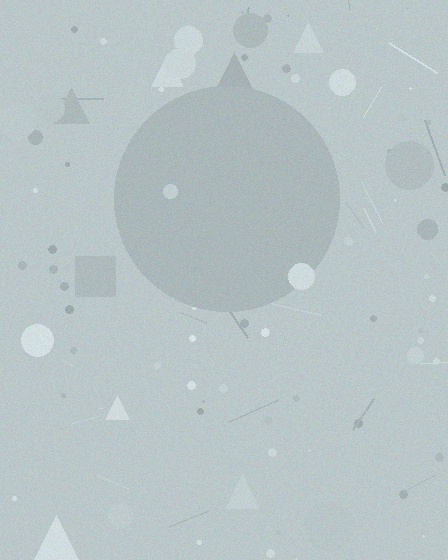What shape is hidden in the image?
A circle is hidden in the image.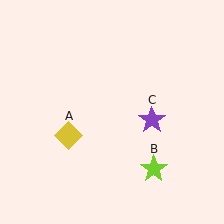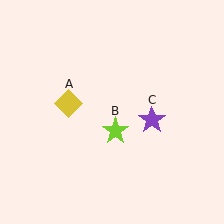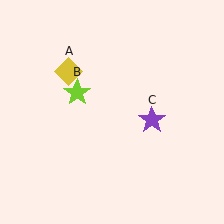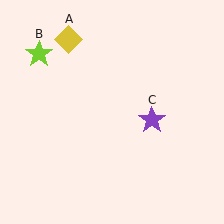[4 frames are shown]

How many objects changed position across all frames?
2 objects changed position: yellow diamond (object A), lime star (object B).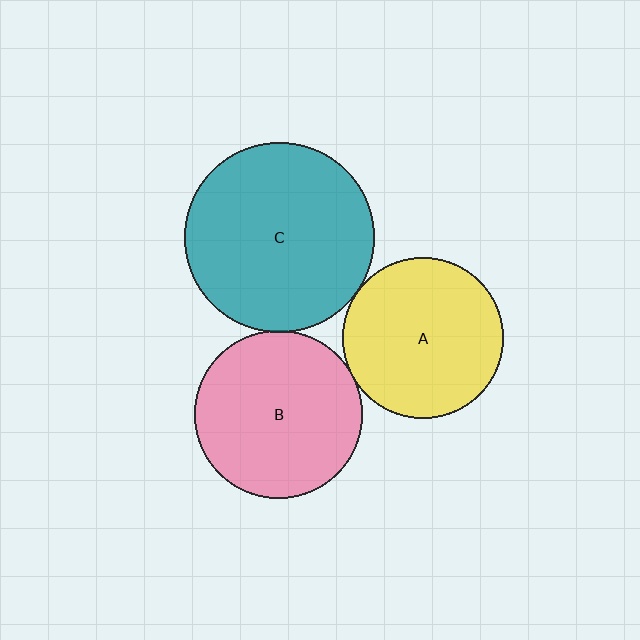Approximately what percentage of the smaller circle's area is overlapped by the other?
Approximately 5%.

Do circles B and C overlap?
Yes.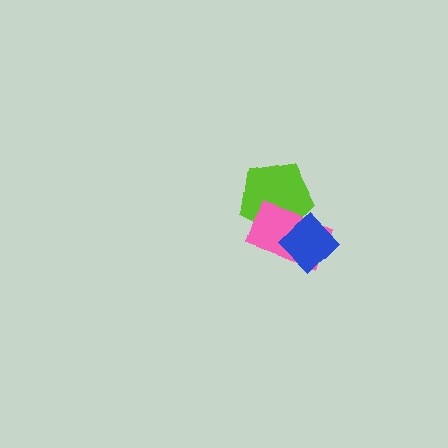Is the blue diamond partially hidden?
No, no other shape covers it.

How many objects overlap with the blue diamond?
2 objects overlap with the blue diamond.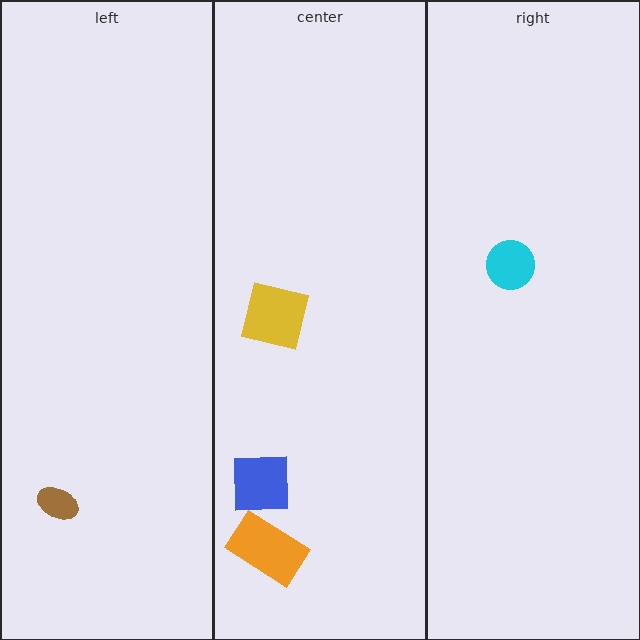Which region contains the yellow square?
The center region.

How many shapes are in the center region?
3.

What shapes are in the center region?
The orange rectangle, the blue square, the yellow square.